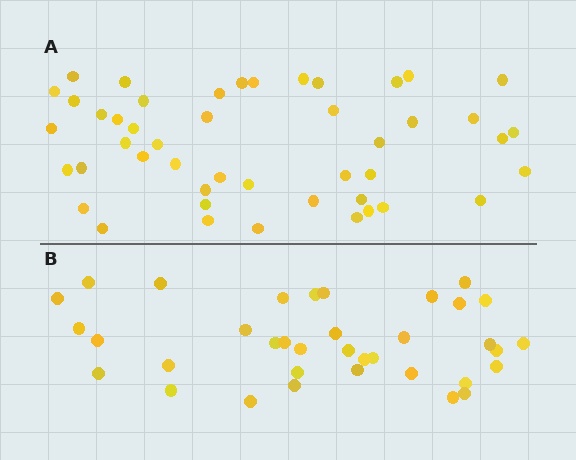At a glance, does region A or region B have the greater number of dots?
Region A (the top region) has more dots.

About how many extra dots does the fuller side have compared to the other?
Region A has roughly 12 or so more dots than region B.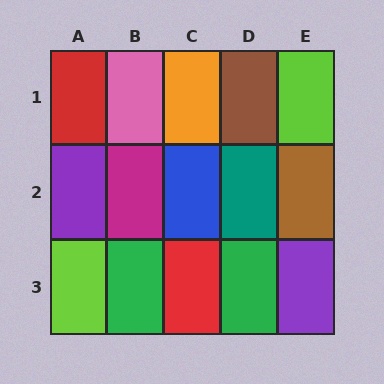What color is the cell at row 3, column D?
Green.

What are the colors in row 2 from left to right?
Purple, magenta, blue, teal, brown.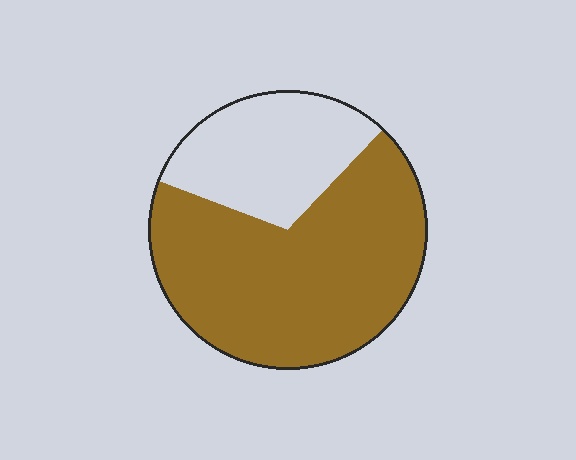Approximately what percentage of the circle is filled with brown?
Approximately 70%.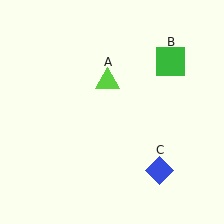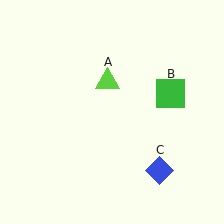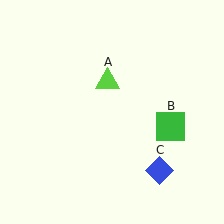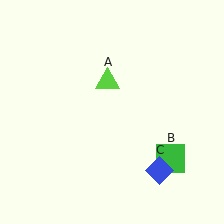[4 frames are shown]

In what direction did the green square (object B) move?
The green square (object B) moved down.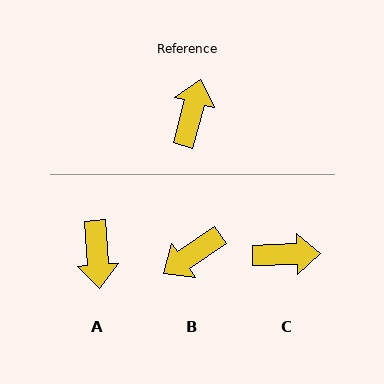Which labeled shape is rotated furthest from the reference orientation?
A, about 161 degrees away.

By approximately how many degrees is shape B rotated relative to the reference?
Approximately 139 degrees counter-clockwise.